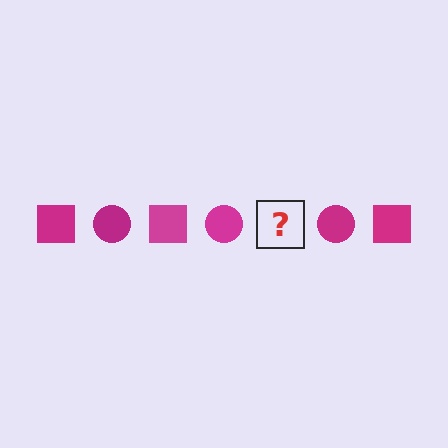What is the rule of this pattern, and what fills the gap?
The rule is that the pattern cycles through square, circle shapes in magenta. The gap should be filled with a magenta square.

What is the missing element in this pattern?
The missing element is a magenta square.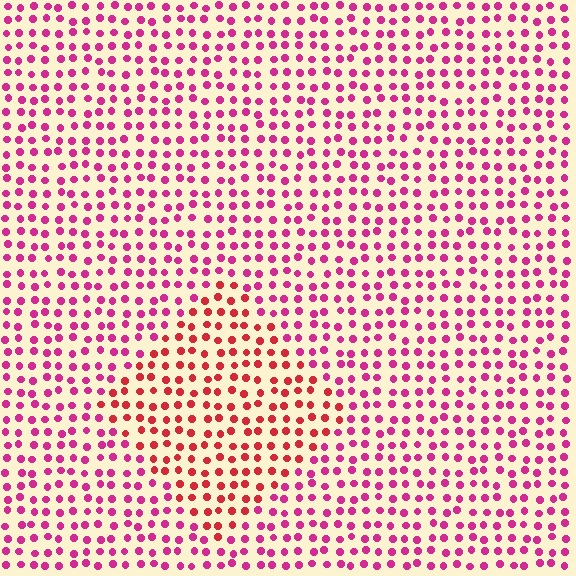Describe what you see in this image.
The image is filled with small magenta elements in a uniform arrangement. A diamond-shaped region is visible where the elements are tinted to a slightly different hue, forming a subtle color boundary.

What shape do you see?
I see a diamond.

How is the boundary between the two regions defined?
The boundary is defined purely by a slight shift in hue (about 32 degrees). Spacing, size, and orientation are identical on both sides.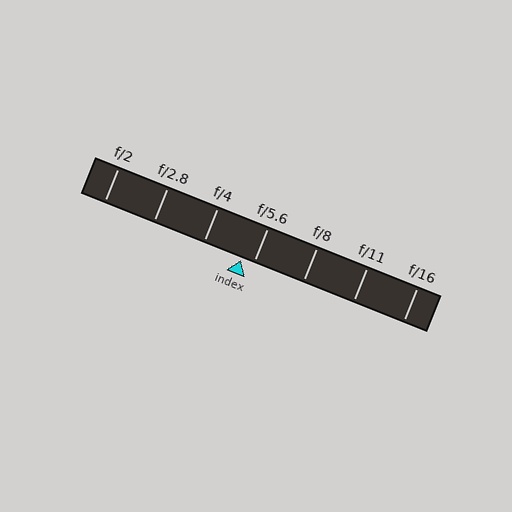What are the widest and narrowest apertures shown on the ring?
The widest aperture shown is f/2 and the narrowest is f/16.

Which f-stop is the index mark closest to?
The index mark is closest to f/5.6.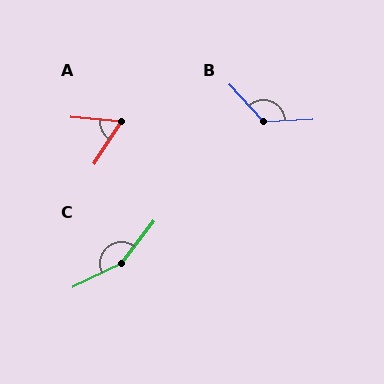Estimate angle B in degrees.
Approximately 130 degrees.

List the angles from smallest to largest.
A (62°), B (130°), C (153°).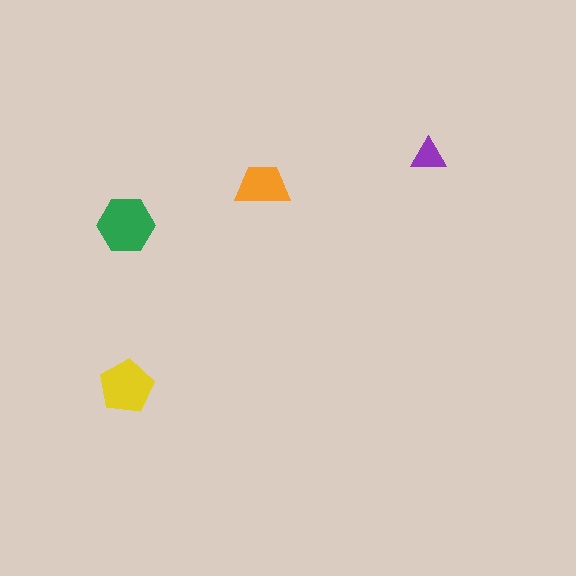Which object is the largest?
The green hexagon.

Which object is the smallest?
The purple triangle.